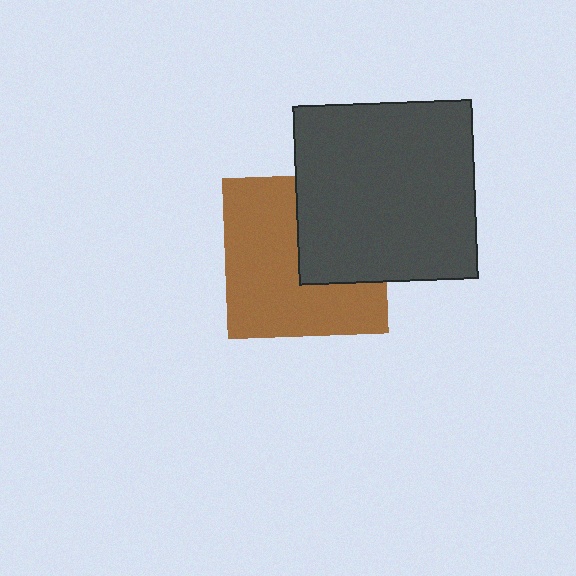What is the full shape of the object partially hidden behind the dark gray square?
The partially hidden object is a brown square.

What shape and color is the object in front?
The object in front is a dark gray square.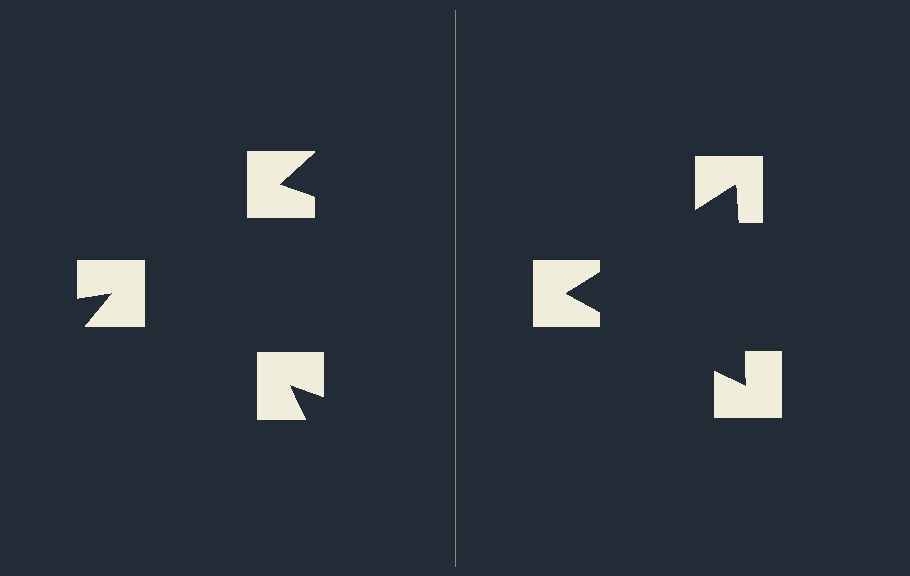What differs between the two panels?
The notched squares are positioned identically on both sides; only the wedge orientations differ. On the right they align to a triangle; on the left they are misaligned.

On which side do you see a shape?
An illusory triangle appears on the right side. On the left side the wedge cuts are rotated, so no coherent shape forms.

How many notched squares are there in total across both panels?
6 — 3 on each side.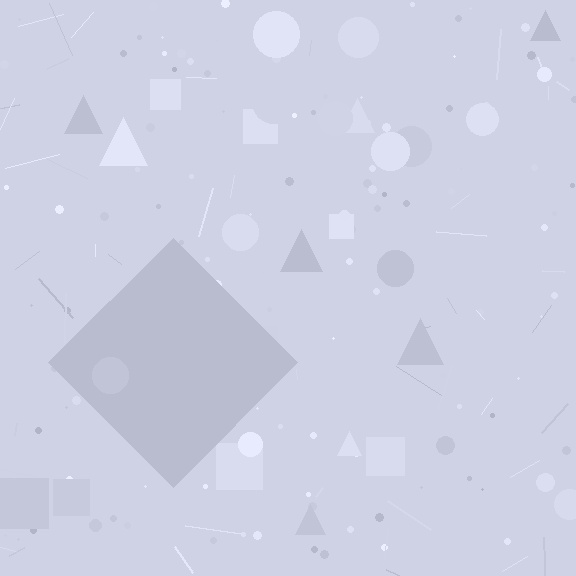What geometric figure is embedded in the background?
A diamond is embedded in the background.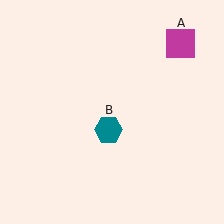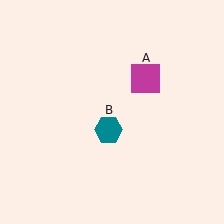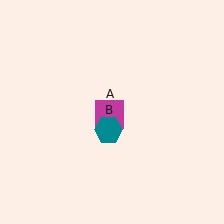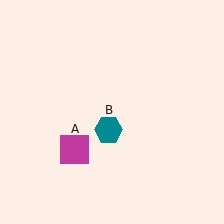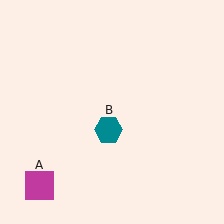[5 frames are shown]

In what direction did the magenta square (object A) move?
The magenta square (object A) moved down and to the left.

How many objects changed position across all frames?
1 object changed position: magenta square (object A).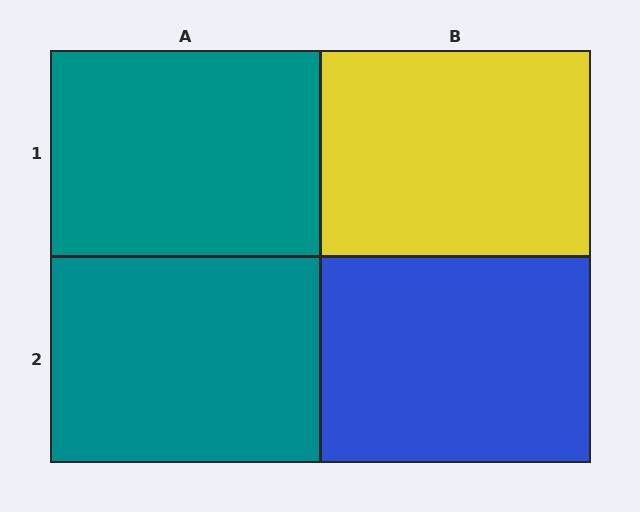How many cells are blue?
1 cell is blue.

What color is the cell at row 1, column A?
Teal.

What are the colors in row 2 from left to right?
Teal, blue.